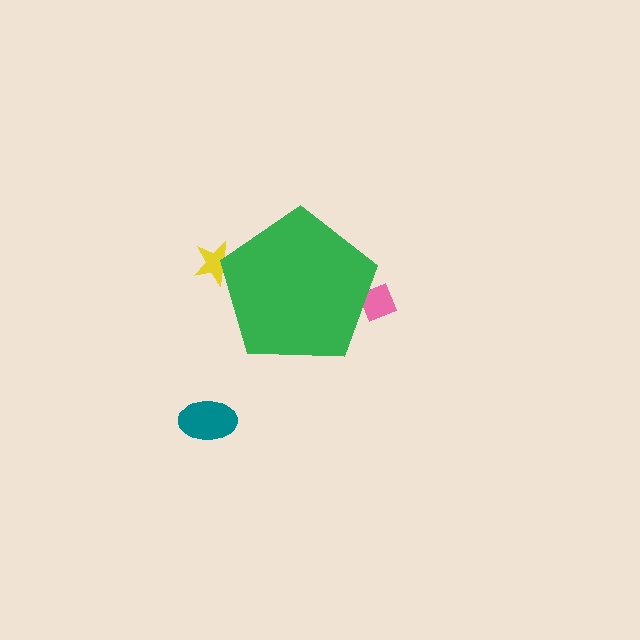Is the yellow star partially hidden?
Yes, the yellow star is partially hidden behind the green pentagon.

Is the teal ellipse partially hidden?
No, the teal ellipse is fully visible.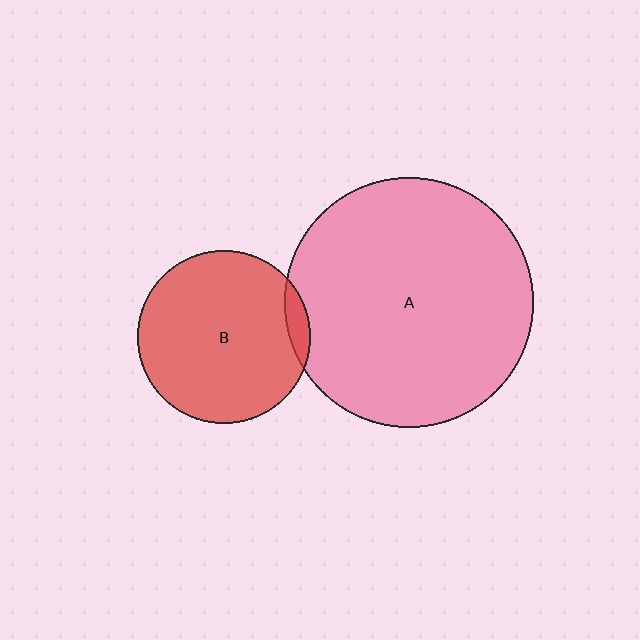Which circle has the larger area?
Circle A (pink).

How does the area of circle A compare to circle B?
Approximately 2.1 times.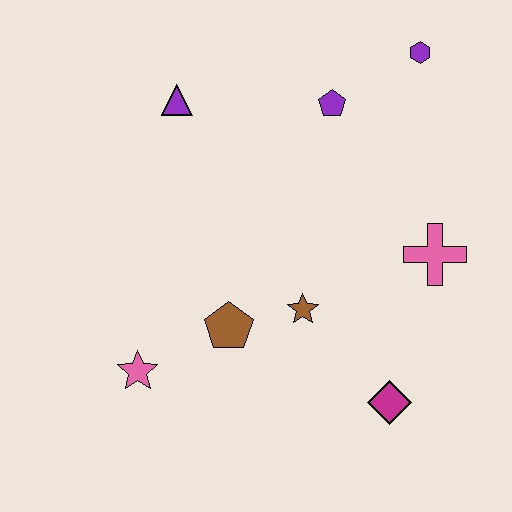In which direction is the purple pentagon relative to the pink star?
The purple pentagon is above the pink star.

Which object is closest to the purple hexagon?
The purple pentagon is closest to the purple hexagon.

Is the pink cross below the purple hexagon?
Yes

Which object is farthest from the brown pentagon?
The purple hexagon is farthest from the brown pentagon.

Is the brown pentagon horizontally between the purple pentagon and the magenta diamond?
No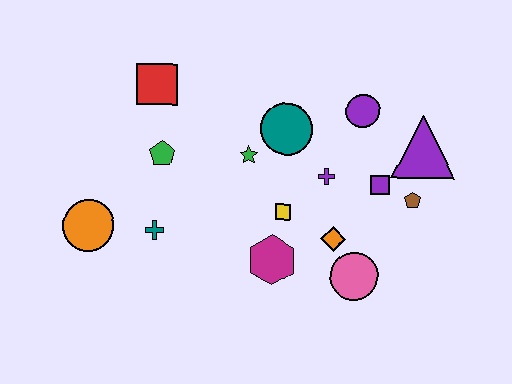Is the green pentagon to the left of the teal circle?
Yes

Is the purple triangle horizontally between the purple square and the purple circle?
No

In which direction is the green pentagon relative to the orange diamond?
The green pentagon is to the left of the orange diamond.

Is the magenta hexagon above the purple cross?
No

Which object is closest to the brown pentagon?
The purple square is closest to the brown pentagon.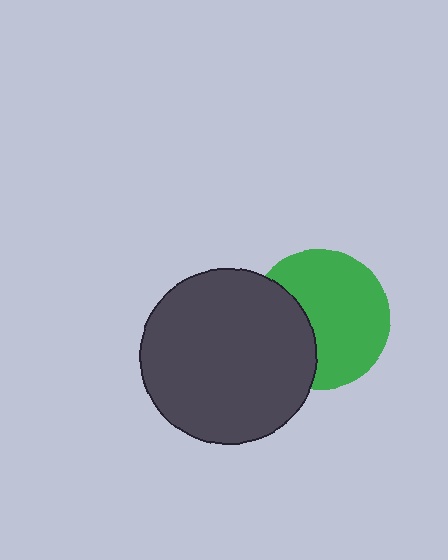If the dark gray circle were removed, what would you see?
You would see the complete green circle.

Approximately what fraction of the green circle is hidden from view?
Roughly 34% of the green circle is hidden behind the dark gray circle.